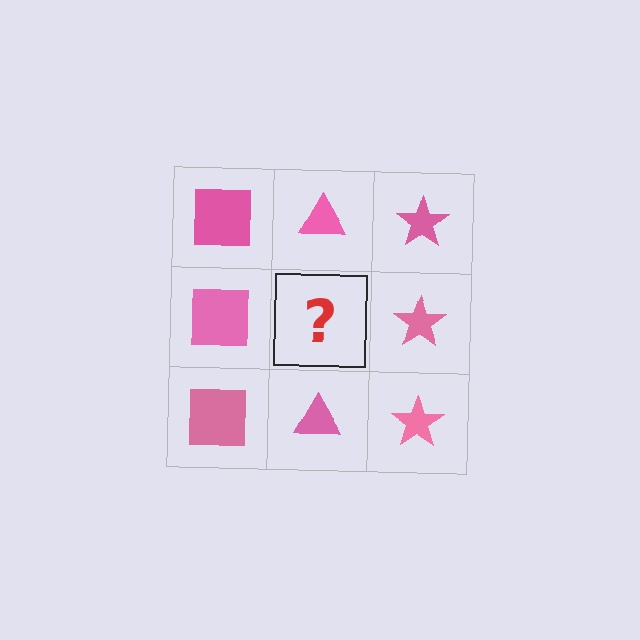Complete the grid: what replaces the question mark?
The question mark should be replaced with a pink triangle.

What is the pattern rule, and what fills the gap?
The rule is that each column has a consistent shape. The gap should be filled with a pink triangle.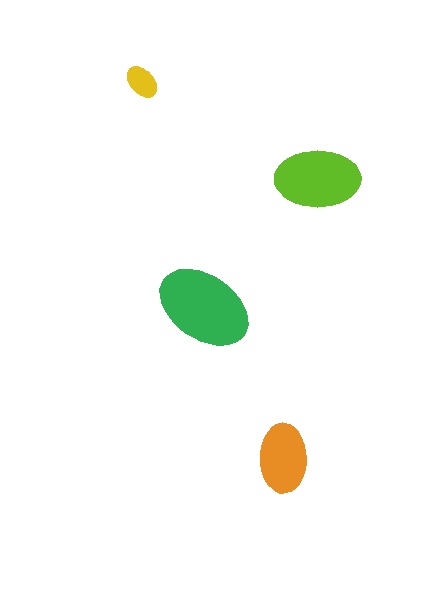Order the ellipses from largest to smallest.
the green one, the lime one, the orange one, the yellow one.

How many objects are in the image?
There are 4 objects in the image.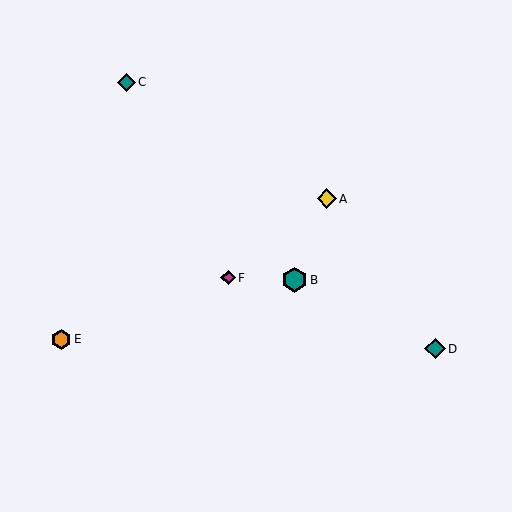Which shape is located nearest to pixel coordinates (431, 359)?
The teal diamond (labeled D) at (435, 349) is nearest to that location.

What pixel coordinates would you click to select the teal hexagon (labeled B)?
Click at (294, 280) to select the teal hexagon B.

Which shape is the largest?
The teal hexagon (labeled B) is the largest.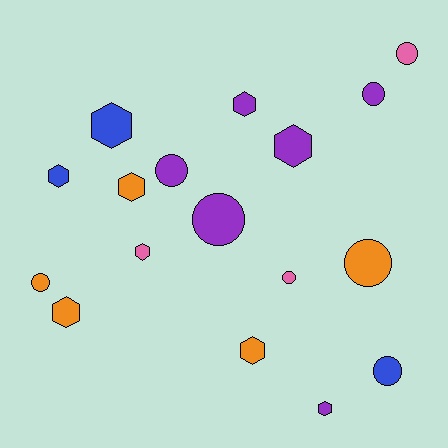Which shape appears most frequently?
Hexagon, with 9 objects.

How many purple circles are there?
There are 3 purple circles.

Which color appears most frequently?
Purple, with 6 objects.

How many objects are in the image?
There are 17 objects.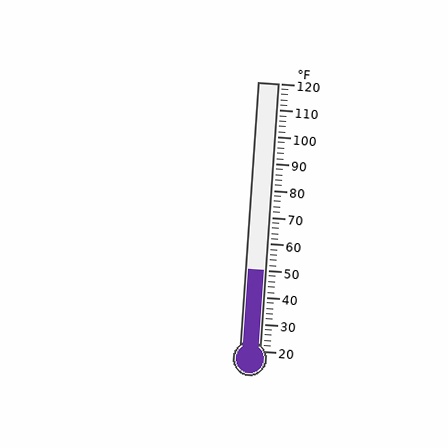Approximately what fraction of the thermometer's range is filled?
The thermometer is filled to approximately 30% of its range.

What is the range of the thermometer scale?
The thermometer scale ranges from 20°F to 120°F.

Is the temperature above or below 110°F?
The temperature is below 110°F.